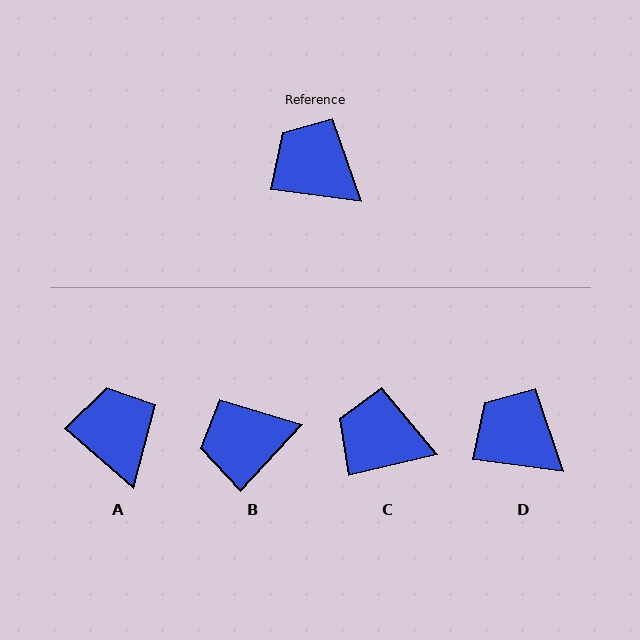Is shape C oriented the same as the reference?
No, it is off by about 21 degrees.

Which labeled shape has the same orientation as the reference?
D.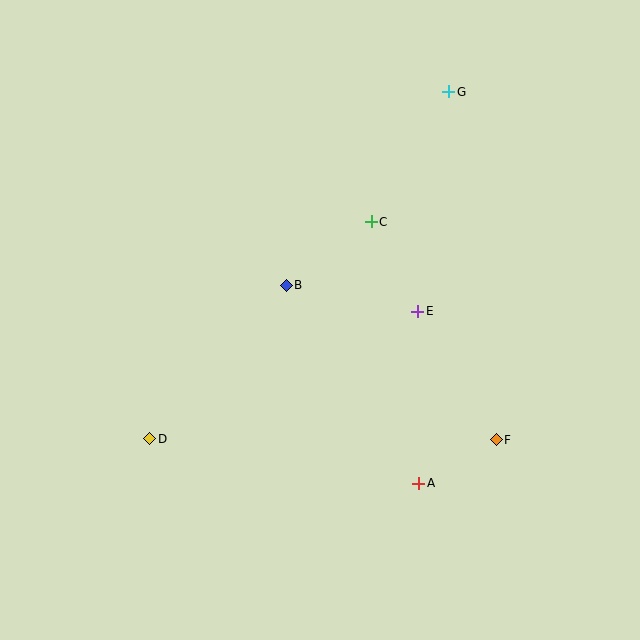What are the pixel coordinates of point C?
Point C is at (371, 222).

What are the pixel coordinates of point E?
Point E is at (418, 311).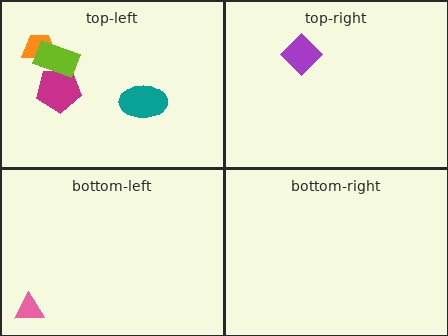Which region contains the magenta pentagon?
The top-left region.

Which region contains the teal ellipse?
The top-left region.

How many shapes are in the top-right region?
1.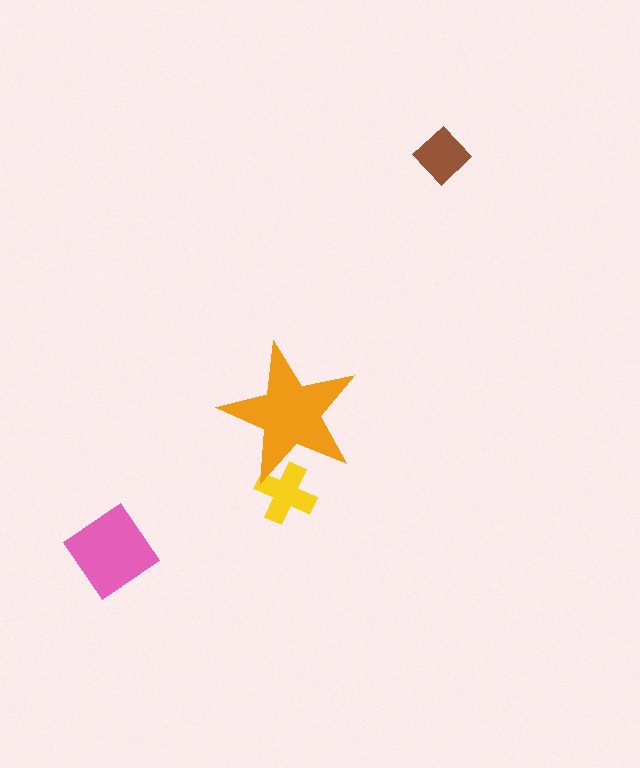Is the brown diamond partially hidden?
No, the brown diamond is fully visible.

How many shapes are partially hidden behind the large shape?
1 shape is partially hidden.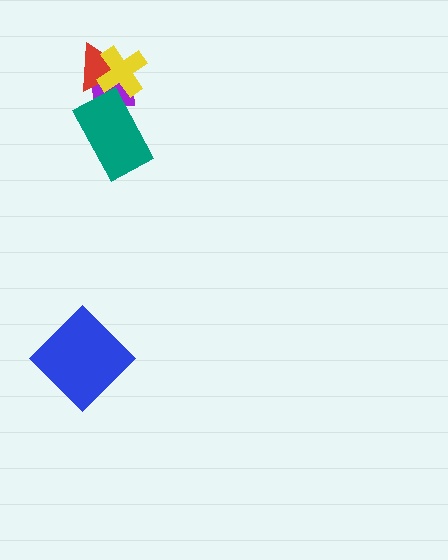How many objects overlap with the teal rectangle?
1 object overlaps with the teal rectangle.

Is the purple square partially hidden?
Yes, it is partially covered by another shape.